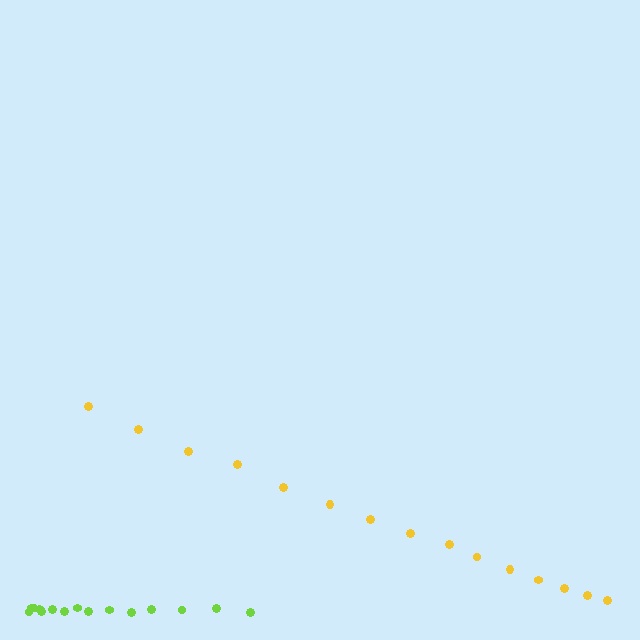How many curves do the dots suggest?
There are 2 distinct paths.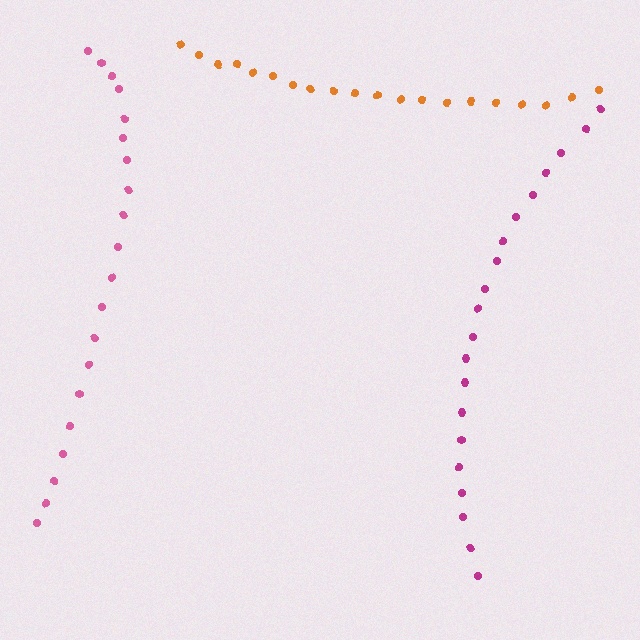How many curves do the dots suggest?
There are 3 distinct paths.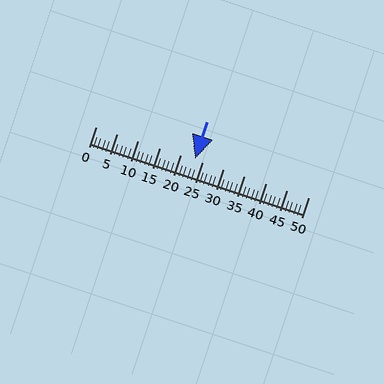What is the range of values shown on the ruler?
The ruler shows values from 0 to 50.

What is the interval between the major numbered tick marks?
The major tick marks are spaced 5 units apart.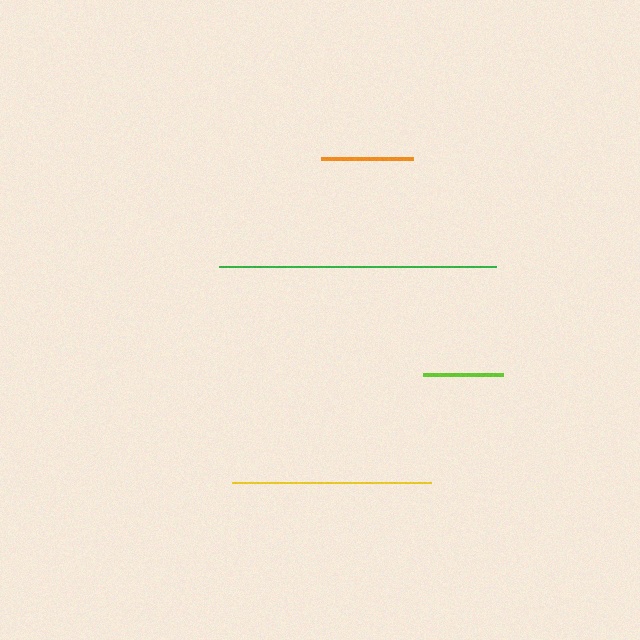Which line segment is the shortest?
The lime line is the shortest at approximately 80 pixels.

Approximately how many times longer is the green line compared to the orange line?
The green line is approximately 3.0 times the length of the orange line.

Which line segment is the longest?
The green line is the longest at approximately 277 pixels.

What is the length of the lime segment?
The lime segment is approximately 80 pixels long.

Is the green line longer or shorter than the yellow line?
The green line is longer than the yellow line.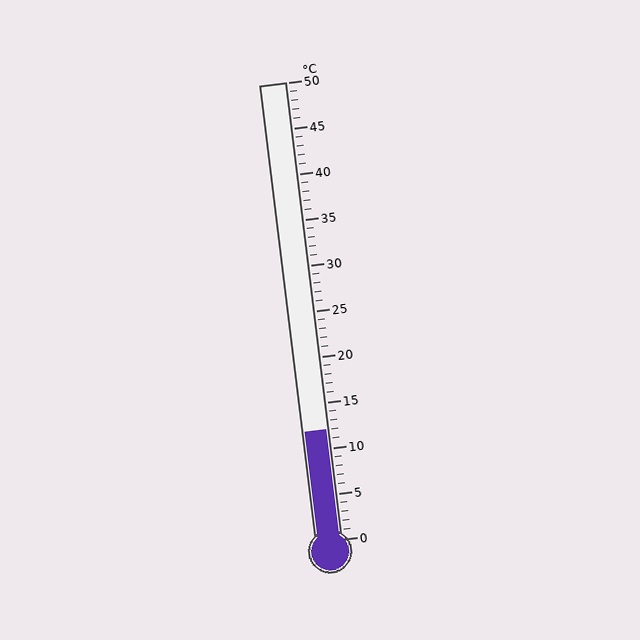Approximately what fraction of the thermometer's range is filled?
The thermometer is filled to approximately 25% of its range.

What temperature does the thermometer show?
The thermometer shows approximately 12°C.